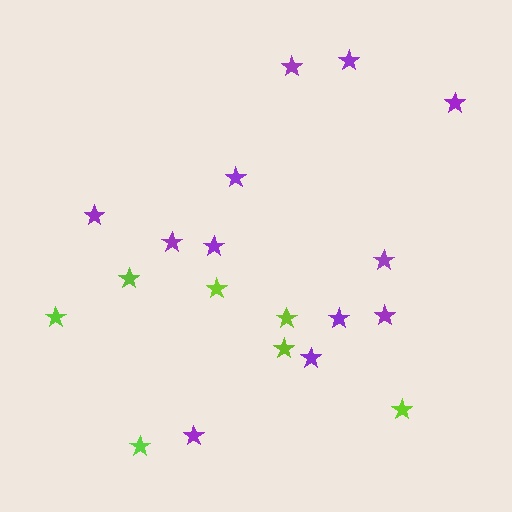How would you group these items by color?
There are 2 groups: one group of lime stars (7) and one group of purple stars (12).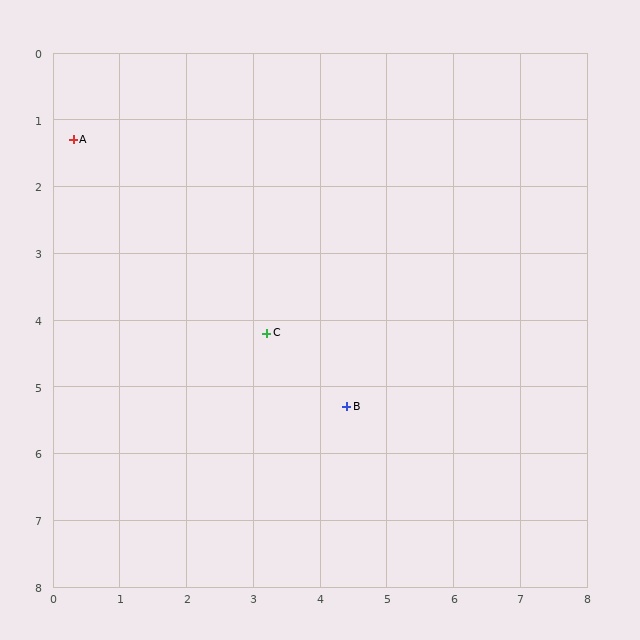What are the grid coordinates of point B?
Point B is at approximately (4.4, 5.3).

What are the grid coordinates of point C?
Point C is at approximately (3.2, 4.2).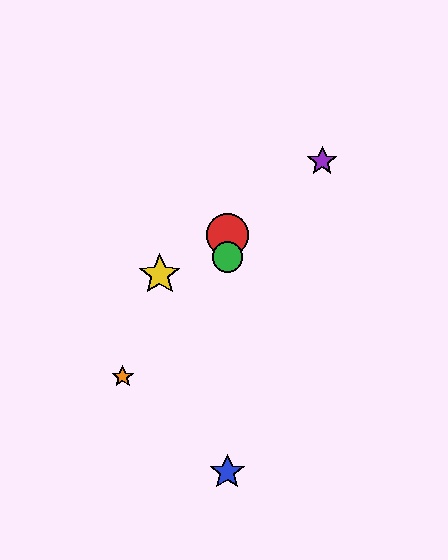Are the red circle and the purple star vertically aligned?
No, the red circle is at x≈227 and the purple star is at x≈322.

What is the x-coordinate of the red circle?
The red circle is at x≈227.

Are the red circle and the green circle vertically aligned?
Yes, both are at x≈227.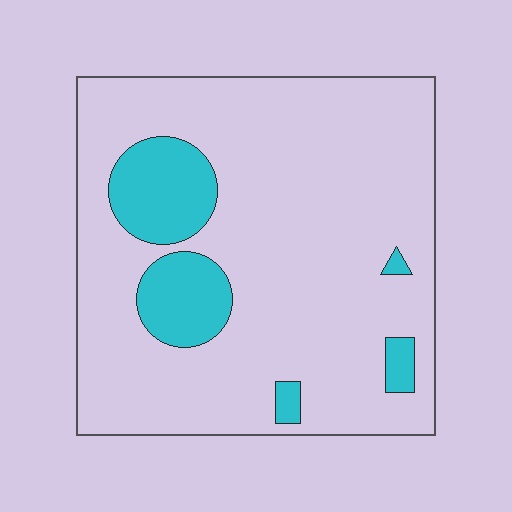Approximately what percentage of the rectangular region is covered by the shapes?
Approximately 15%.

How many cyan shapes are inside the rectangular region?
5.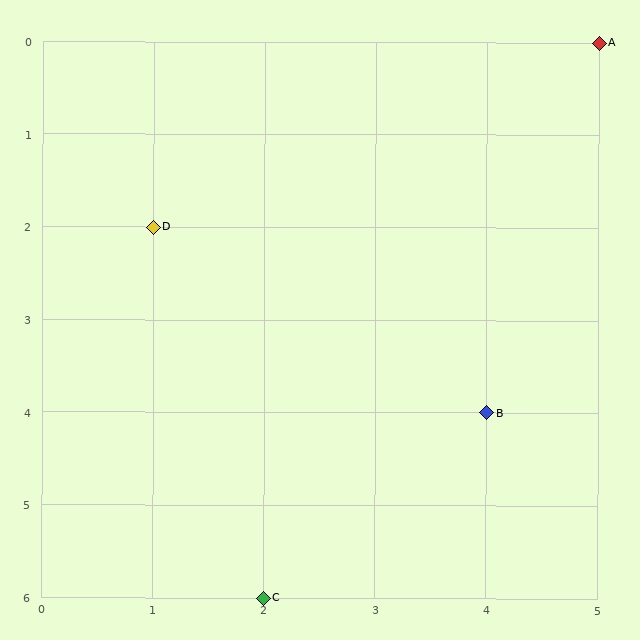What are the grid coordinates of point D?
Point D is at grid coordinates (1, 2).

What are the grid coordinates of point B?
Point B is at grid coordinates (4, 4).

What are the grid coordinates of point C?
Point C is at grid coordinates (2, 6).